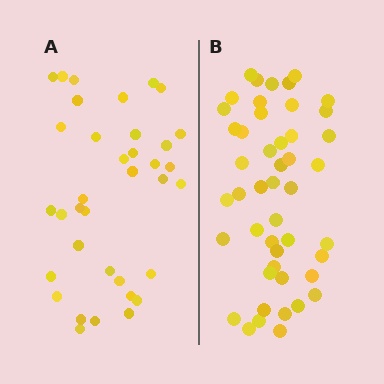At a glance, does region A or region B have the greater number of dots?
Region B (the right region) has more dots.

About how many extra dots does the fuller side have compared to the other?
Region B has roughly 12 or so more dots than region A.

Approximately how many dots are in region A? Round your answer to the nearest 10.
About 40 dots. (The exact count is 36, which rounds to 40.)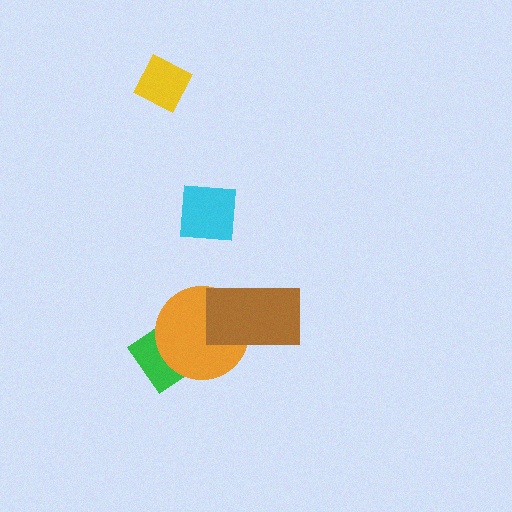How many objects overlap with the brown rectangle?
1 object overlaps with the brown rectangle.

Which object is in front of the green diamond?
The orange circle is in front of the green diamond.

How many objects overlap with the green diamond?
1 object overlaps with the green diamond.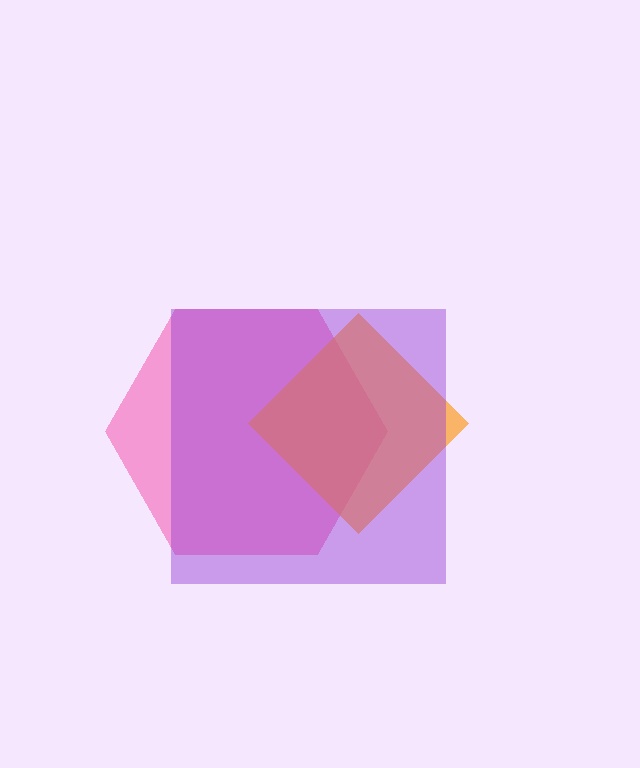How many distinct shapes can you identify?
There are 3 distinct shapes: a pink hexagon, an orange diamond, a purple square.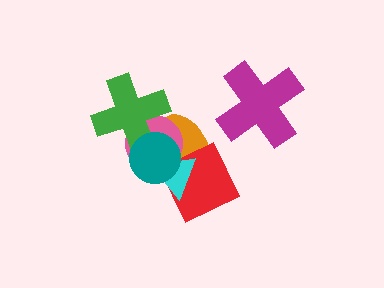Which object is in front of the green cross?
The teal circle is in front of the green cross.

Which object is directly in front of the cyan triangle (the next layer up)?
The pink circle is directly in front of the cyan triangle.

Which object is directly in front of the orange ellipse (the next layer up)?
The red square is directly in front of the orange ellipse.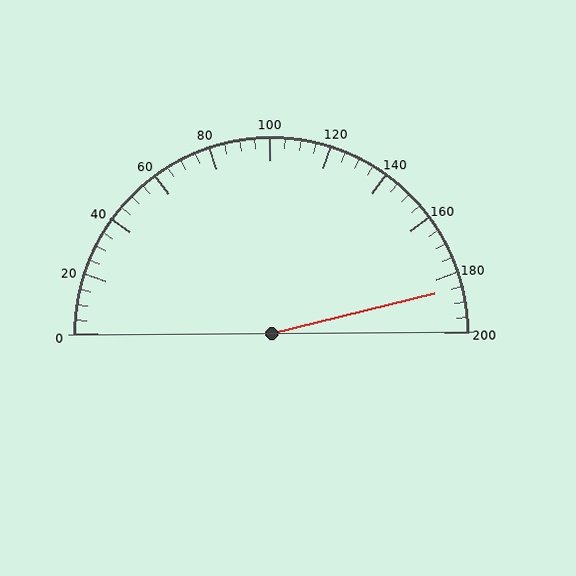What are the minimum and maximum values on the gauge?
The gauge ranges from 0 to 200.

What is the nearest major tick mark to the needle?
The nearest major tick mark is 180.